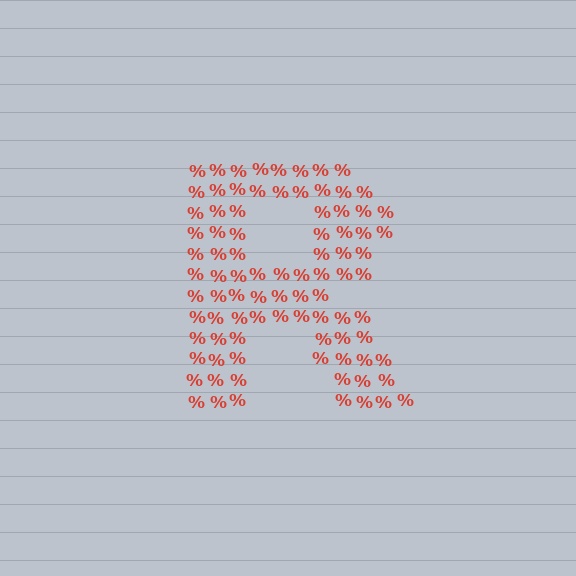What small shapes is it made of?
It is made of small percent signs.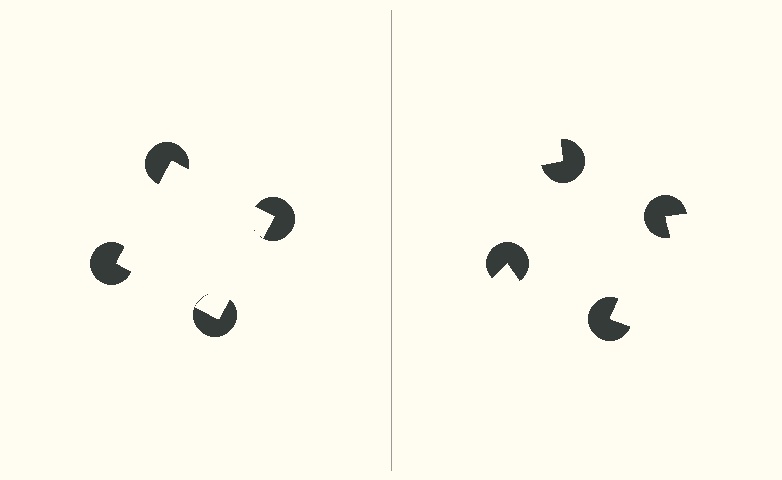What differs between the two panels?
The pac-man discs are positioned identically on both sides; only the wedge orientations differ. On the left they align to a square; on the right they are misaligned.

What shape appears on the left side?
An illusory square.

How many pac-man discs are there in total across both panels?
8 — 4 on each side.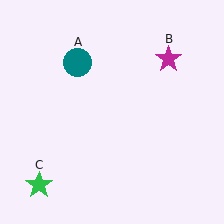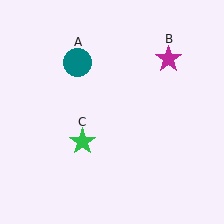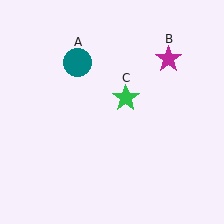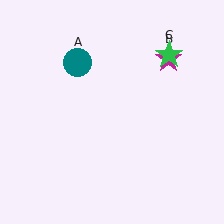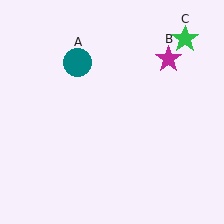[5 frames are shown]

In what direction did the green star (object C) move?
The green star (object C) moved up and to the right.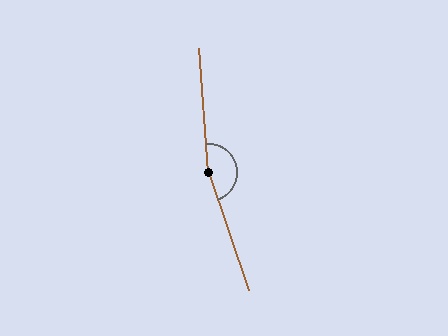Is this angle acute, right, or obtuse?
It is obtuse.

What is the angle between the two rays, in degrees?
Approximately 166 degrees.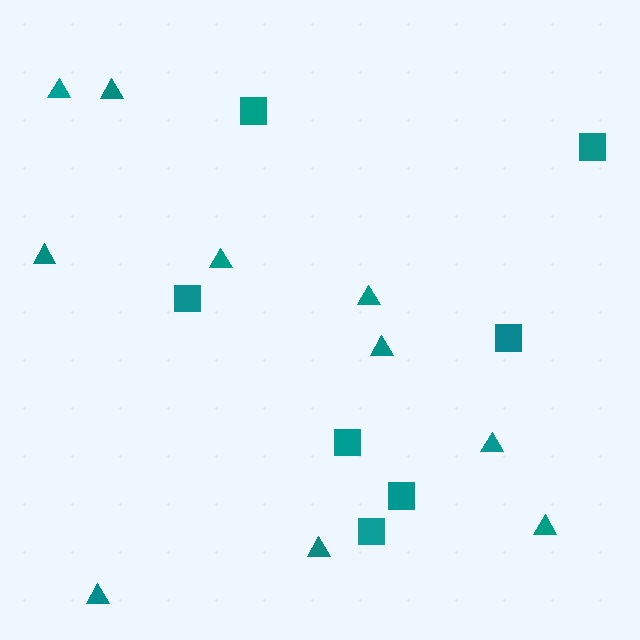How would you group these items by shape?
There are 2 groups: one group of triangles (10) and one group of squares (7).